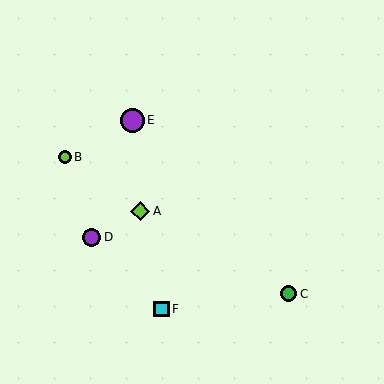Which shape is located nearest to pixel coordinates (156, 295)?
The cyan square (labeled F) at (161, 309) is nearest to that location.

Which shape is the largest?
The purple circle (labeled E) is the largest.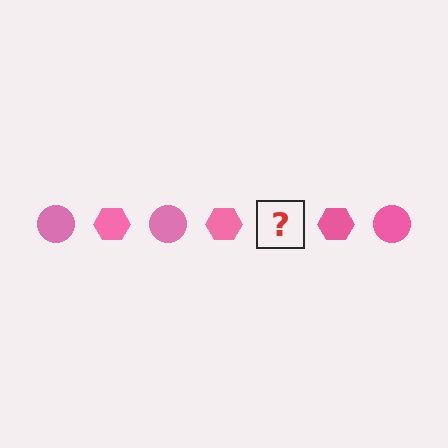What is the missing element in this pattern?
The missing element is a pink circle.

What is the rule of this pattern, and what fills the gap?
The rule is that the pattern cycles through circle, hexagon shapes in pink. The gap should be filled with a pink circle.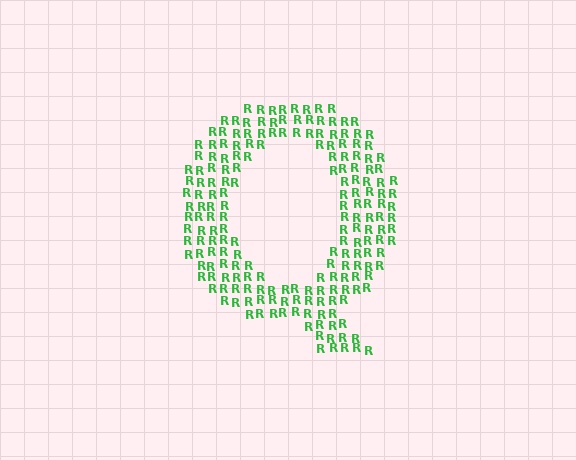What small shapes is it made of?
It is made of small letter R's.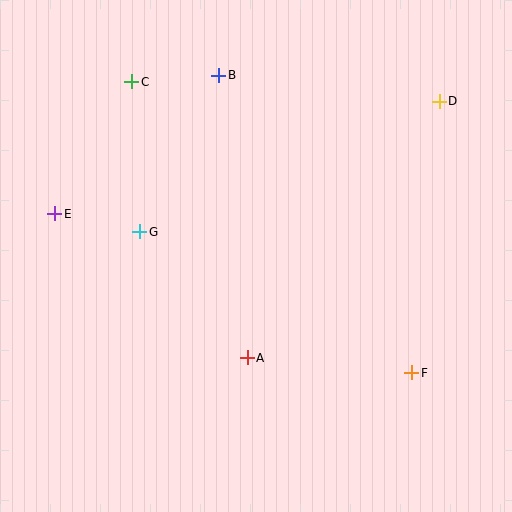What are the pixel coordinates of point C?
Point C is at (132, 82).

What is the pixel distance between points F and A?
The distance between F and A is 165 pixels.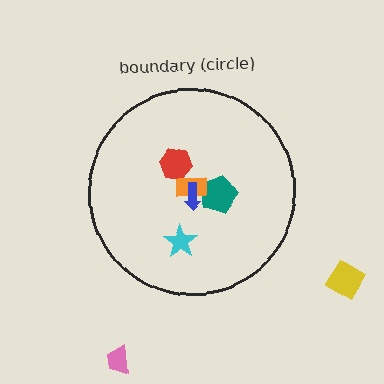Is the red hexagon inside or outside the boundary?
Inside.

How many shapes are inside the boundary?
5 inside, 2 outside.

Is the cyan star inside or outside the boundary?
Inside.